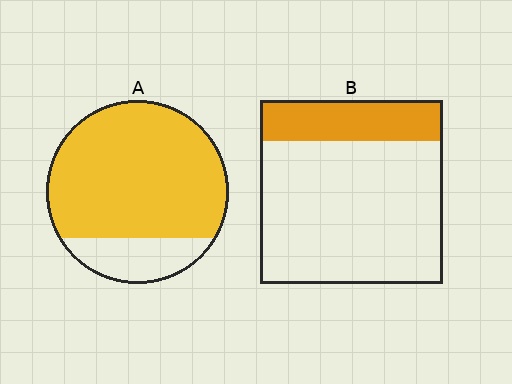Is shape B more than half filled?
No.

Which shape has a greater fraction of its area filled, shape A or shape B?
Shape A.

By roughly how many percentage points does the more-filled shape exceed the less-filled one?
By roughly 60 percentage points (A over B).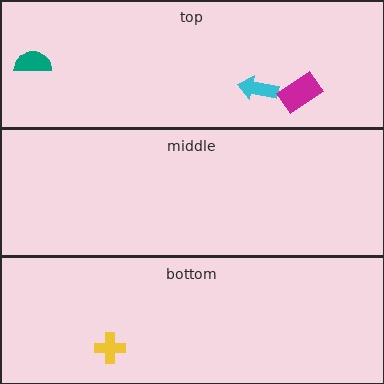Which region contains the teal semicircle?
The top region.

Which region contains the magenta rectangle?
The top region.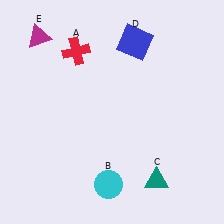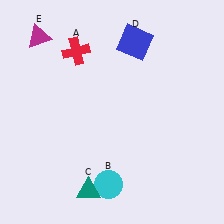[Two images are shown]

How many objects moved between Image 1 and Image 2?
1 object moved between the two images.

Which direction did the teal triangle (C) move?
The teal triangle (C) moved left.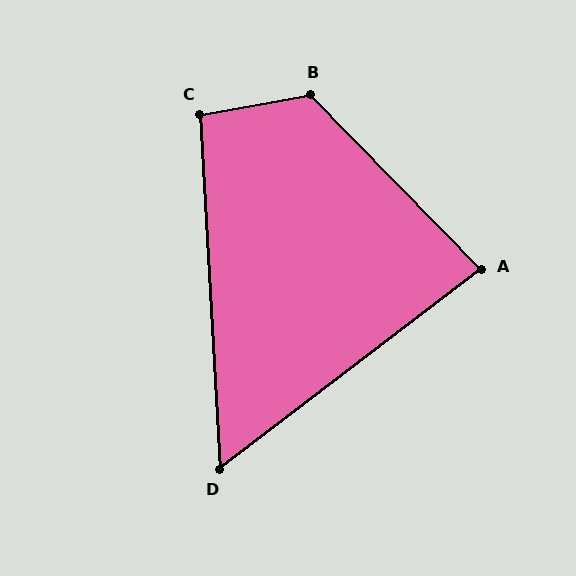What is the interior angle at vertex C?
Approximately 97 degrees (obtuse).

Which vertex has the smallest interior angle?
D, at approximately 56 degrees.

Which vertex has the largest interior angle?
B, at approximately 124 degrees.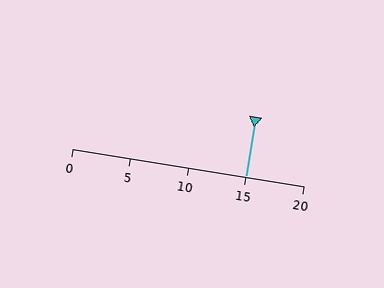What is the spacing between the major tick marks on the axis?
The major ticks are spaced 5 apart.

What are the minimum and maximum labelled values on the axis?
The axis runs from 0 to 20.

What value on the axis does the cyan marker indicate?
The marker indicates approximately 15.